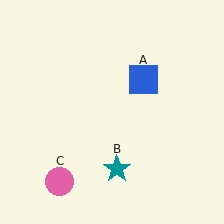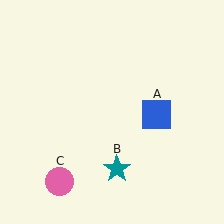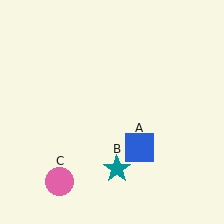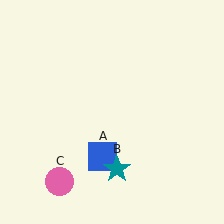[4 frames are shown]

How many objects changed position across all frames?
1 object changed position: blue square (object A).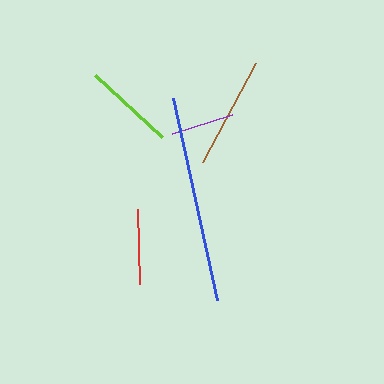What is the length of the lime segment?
The lime segment is approximately 91 pixels long.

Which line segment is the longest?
The blue line is the longest at approximately 206 pixels.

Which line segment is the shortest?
The purple line is the shortest at approximately 62 pixels.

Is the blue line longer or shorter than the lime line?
The blue line is longer than the lime line.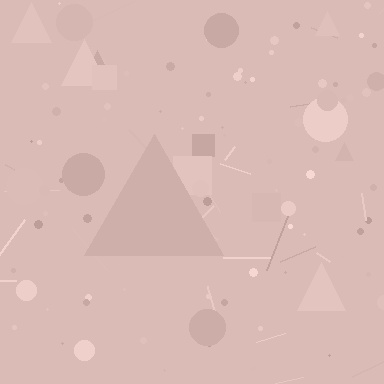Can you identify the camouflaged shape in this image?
The camouflaged shape is a triangle.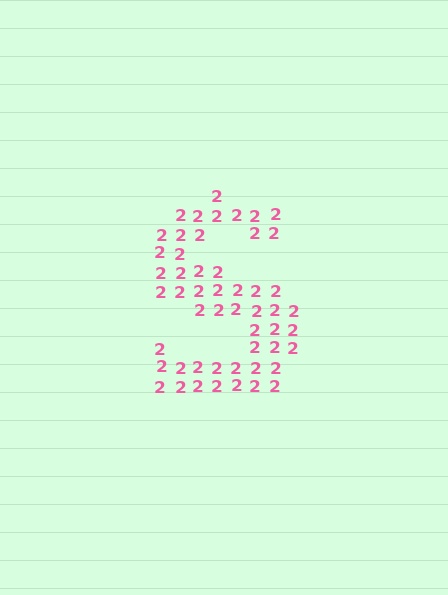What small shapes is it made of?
It is made of small digit 2's.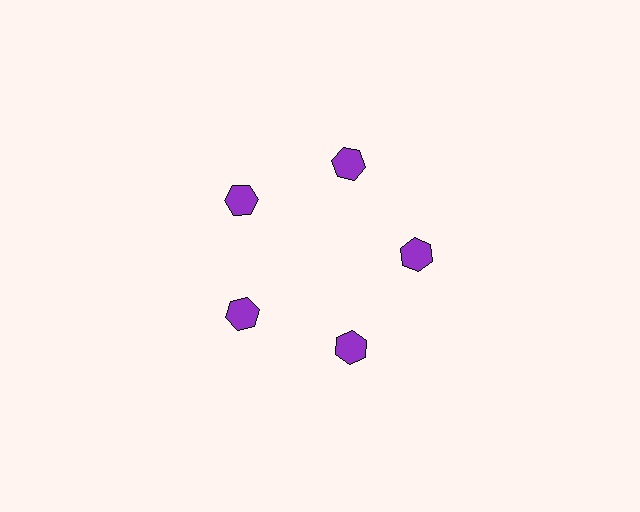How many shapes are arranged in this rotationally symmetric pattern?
There are 5 shapes, arranged in 5 groups of 1.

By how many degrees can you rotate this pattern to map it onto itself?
The pattern maps onto itself every 72 degrees of rotation.